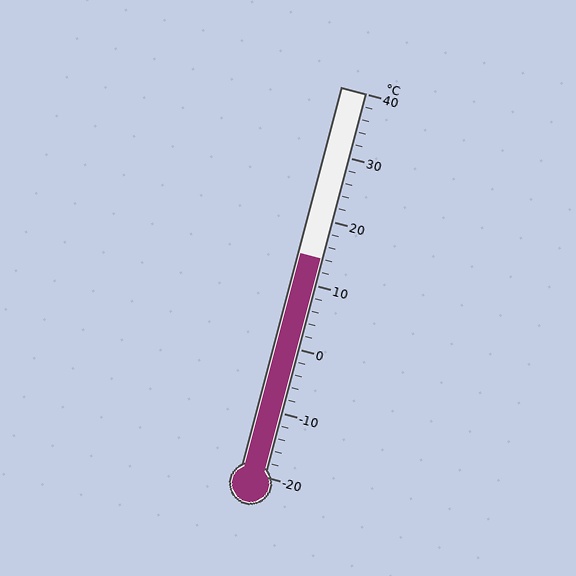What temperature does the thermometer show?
The thermometer shows approximately 14°C.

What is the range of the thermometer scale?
The thermometer scale ranges from -20°C to 40°C.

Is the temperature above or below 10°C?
The temperature is above 10°C.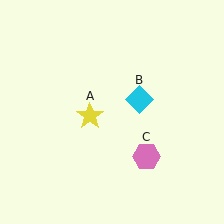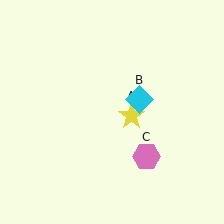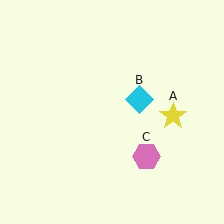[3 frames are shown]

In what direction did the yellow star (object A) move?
The yellow star (object A) moved right.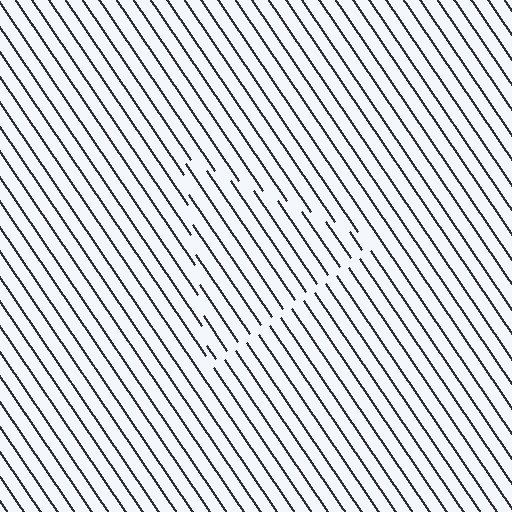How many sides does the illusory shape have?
3 sides — the line-ends trace a triangle.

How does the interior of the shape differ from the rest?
The interior of the shape contains the same grating, shifted by half a period — the contour is defined by the phase discontinuity where line-ends from the inner and outer gratings abut.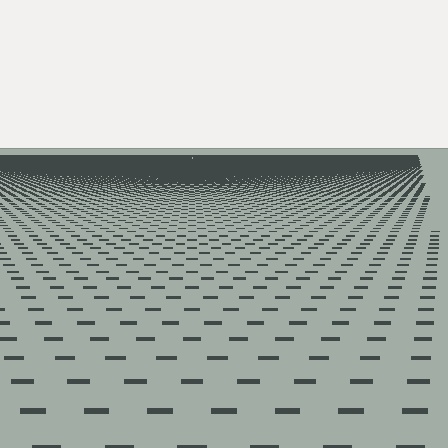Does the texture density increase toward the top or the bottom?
Density increases toward the top.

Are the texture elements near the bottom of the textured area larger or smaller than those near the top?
Larger. Near the bottom, elements are closer to the viewer and appear at a bigger on-screen size.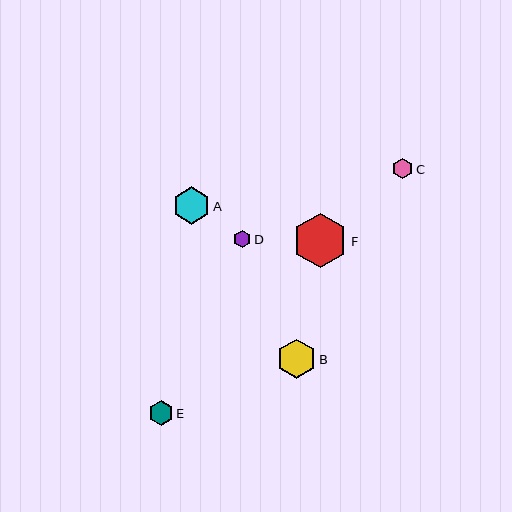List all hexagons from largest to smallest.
From largest to smallest: F, B, A, E, C, D.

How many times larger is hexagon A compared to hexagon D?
Hexagon A is approximately 2.2 times the size of hexagon D.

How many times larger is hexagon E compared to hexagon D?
Hexagon E is approximately 1.5 times the size of hexagon D.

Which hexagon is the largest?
Hexagon F is the largest with a size of approximately 55 pixels.